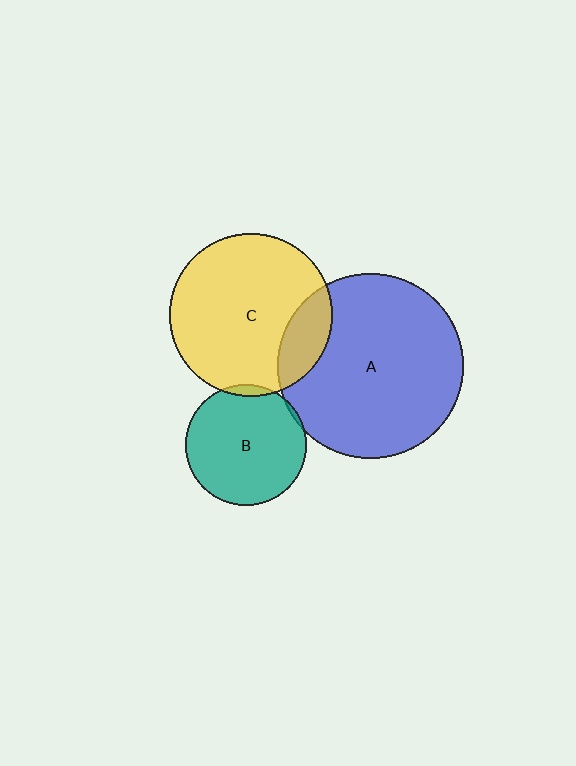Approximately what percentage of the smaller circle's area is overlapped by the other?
Approximately 15%.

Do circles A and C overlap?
Yes.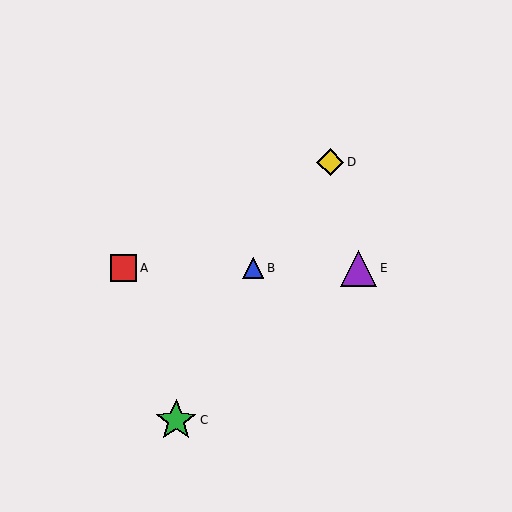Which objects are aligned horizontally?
Objects A, B, E are aligned horizontally.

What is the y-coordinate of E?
Object E is at y≈268.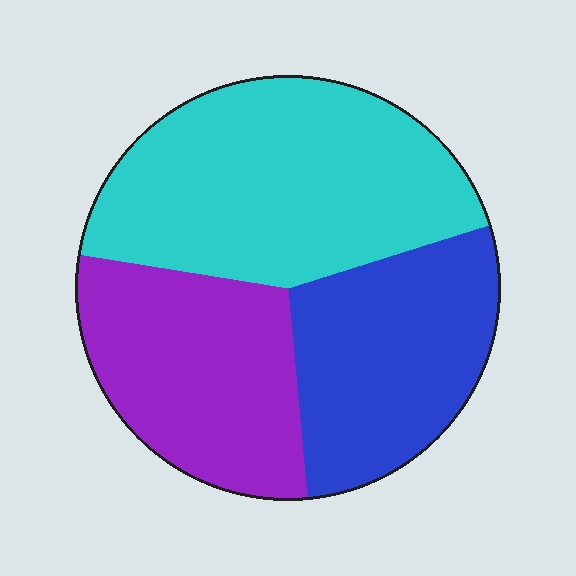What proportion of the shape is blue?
Blue takes up about one quarter (1/4) of the shape.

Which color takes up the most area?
Cyan, at roughly 45%.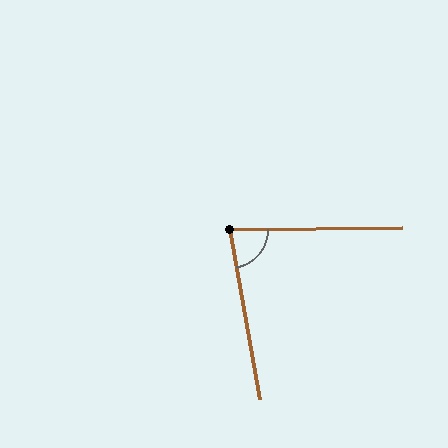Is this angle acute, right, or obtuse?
It is acute.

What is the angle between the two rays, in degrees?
Approximately 81 degrees.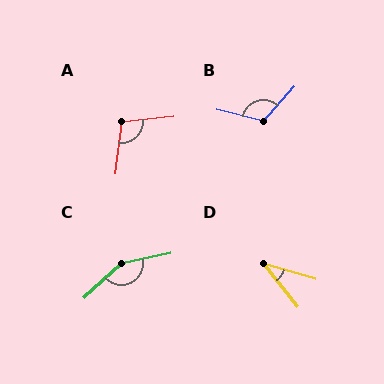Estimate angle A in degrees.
Approximately 103 degrees.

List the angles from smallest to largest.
D (35°), A (103°), B (118°), C (149°).